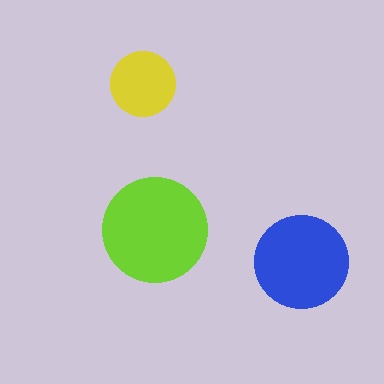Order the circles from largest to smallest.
the lime one, the blue one, the yellow one.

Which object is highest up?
The yellow circle is topmost.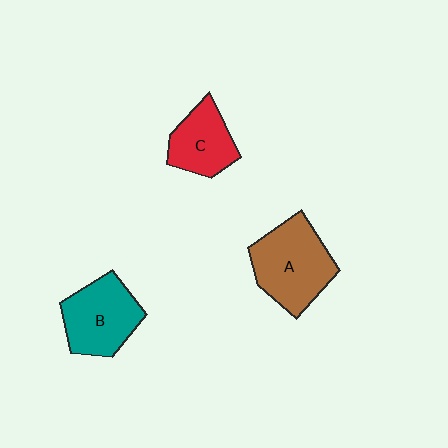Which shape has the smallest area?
Shape C (red).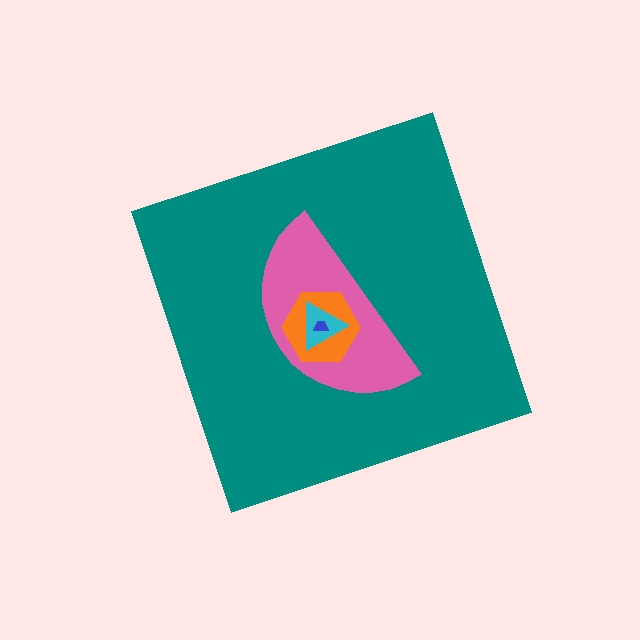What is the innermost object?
The blue trapezoid.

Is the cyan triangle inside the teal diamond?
Yes.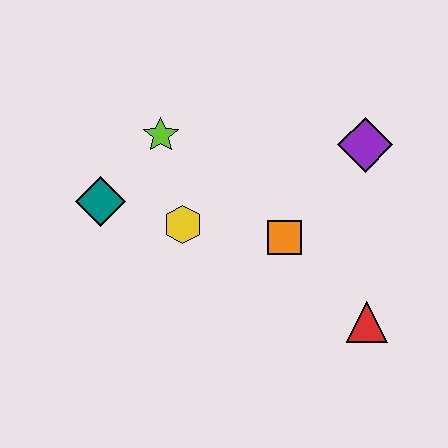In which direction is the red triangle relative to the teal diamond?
The red triangle is to the right of the teal diamond.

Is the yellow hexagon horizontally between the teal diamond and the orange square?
Yes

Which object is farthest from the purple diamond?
The teal diamond is farthest from the purple diamond.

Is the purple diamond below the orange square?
No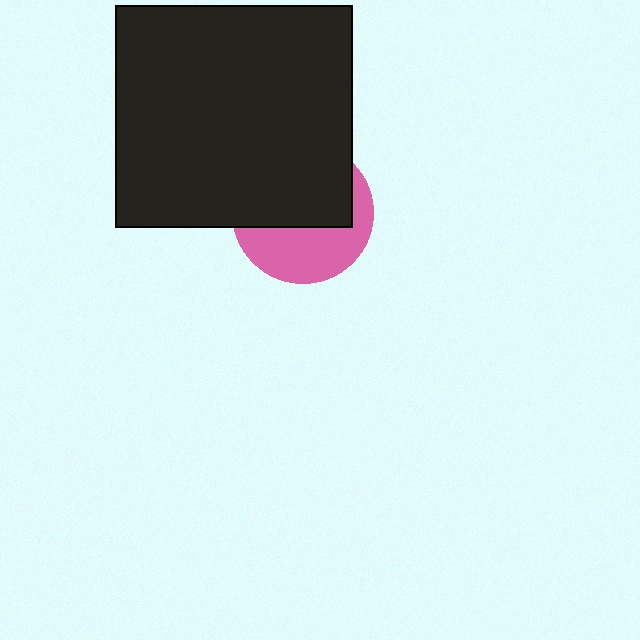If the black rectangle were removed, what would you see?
You would see the complete pink circle.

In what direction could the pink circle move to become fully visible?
The pink circle could move down. That would shift it out from behind the black rectangle entirely.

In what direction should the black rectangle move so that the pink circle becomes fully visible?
The black rectangle should move up. That is the shortest direction to clear the overlap and leave the pink circle fully visible.